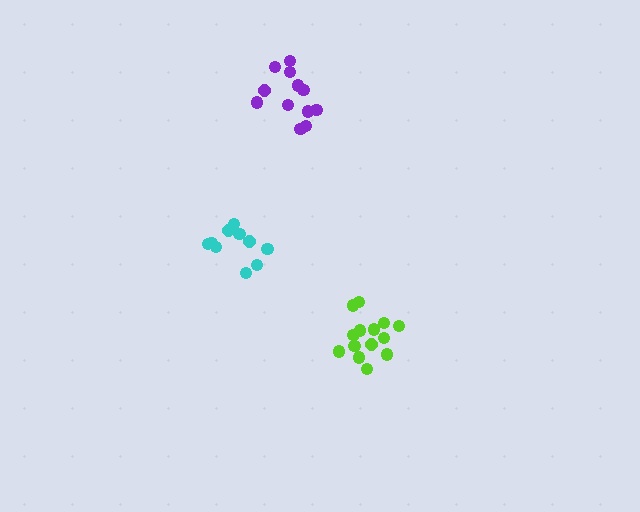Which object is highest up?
The purple cluster is topmost.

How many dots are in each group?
Group 1: 14 dots, Group 2: 10 dots, Group 3: 12 dots (36 total).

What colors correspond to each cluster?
The clusters are colored: lime, cyan, purple.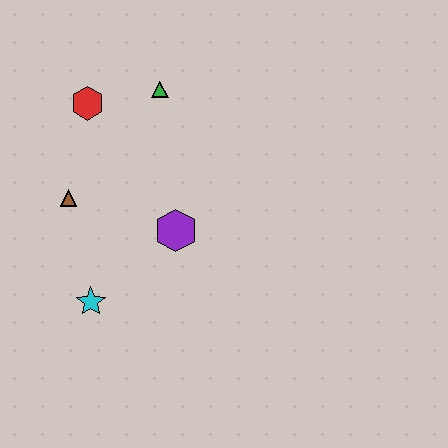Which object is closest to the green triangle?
The red hexagon is closest to the green triangle.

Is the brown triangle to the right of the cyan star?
No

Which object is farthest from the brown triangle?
The green triangle is farthest from the brown triangle.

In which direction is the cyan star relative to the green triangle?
The cyan star is below the green triangle.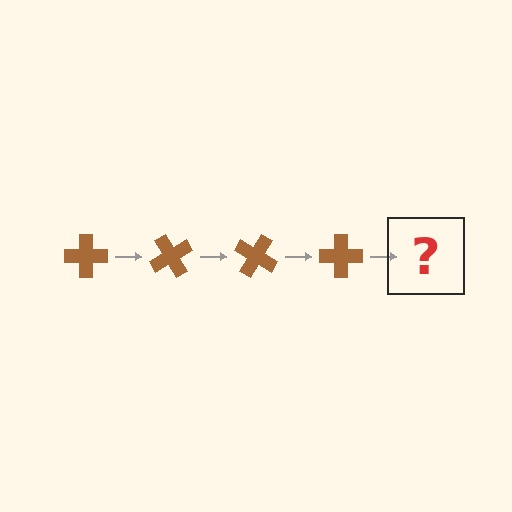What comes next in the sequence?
The next element should be a brown cross rotated 240 degrees.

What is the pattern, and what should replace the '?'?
The pattern is that the cross rotates 60 degrees each step. The '?' should be a brown cross rotated 240 degrees.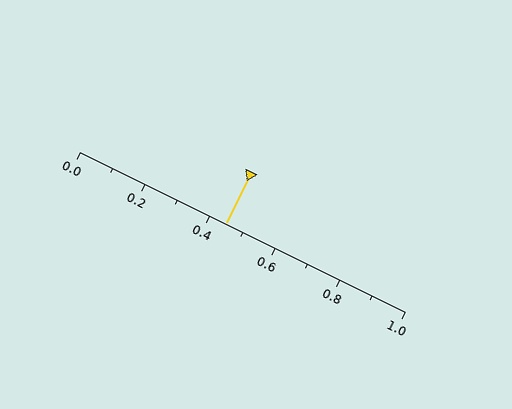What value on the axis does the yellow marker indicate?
The marker indicates approximately 0.45.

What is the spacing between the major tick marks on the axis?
The major ticks are spaced 0.2 apart.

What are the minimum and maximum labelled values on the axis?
The axis runs from 0.0 to 1.0.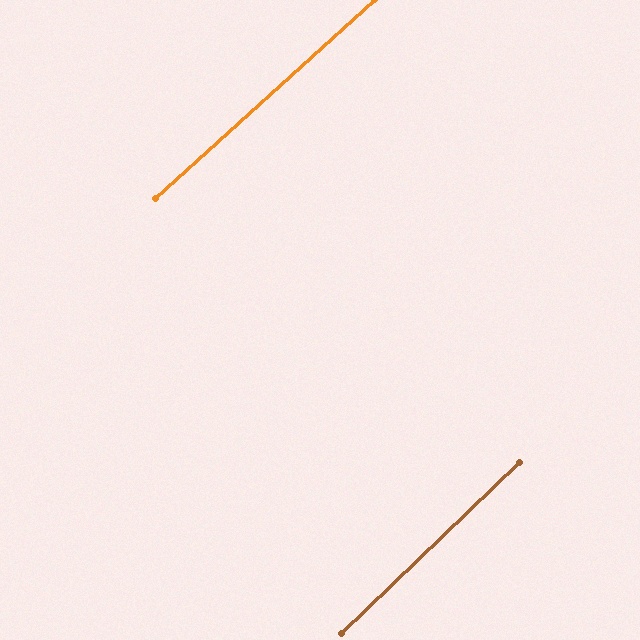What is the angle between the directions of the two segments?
Approximately 2 degrees.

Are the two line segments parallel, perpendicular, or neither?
Parallel — their directions differ by only 1.6°.